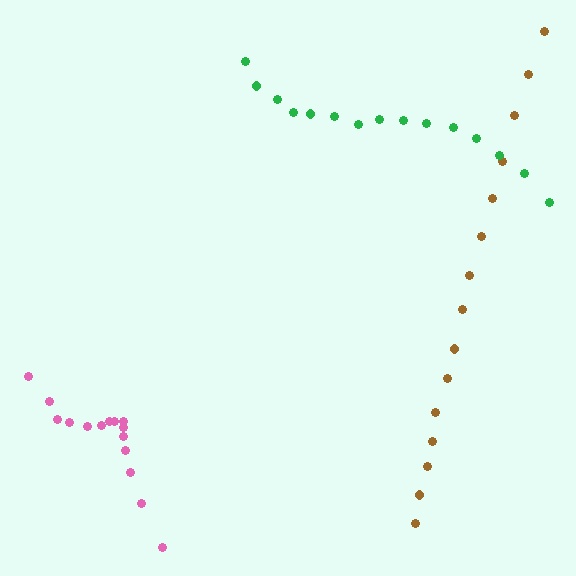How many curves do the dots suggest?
There are 3 distinct paths.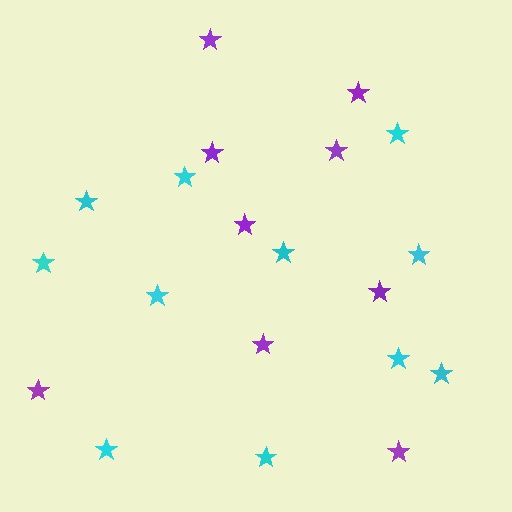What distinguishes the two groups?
There are 2 groups: one group of purple stars (9) and one group of cyan stars (11).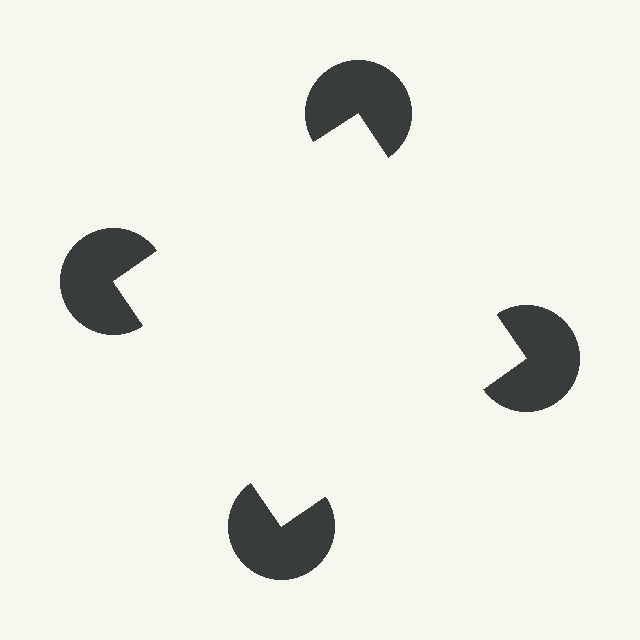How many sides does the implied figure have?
4 sides.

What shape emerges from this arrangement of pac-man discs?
An illusory square — its edges are inferred from the aligned wedge cuts in the pac-man discs, not physically drawn.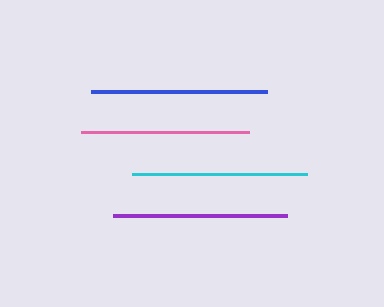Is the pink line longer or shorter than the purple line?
The purple line is longer than the pink line.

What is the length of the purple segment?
The purple segment is approximately 174 pixels long.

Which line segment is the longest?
The blue line is the longest at approximately 176 pixels.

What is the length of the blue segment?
The blue segment is approximately 176 pixels long.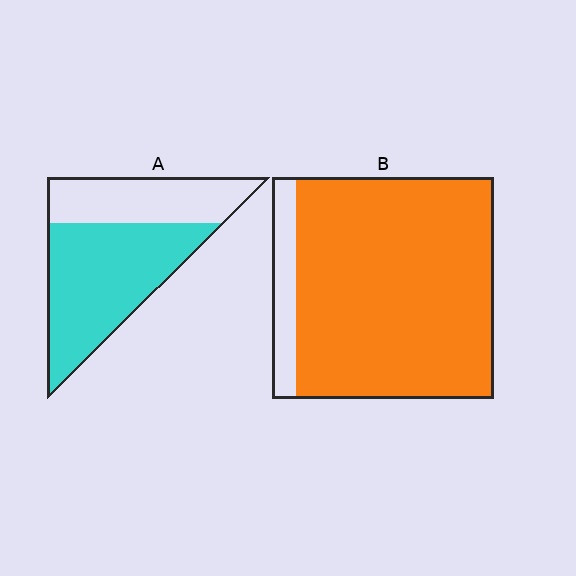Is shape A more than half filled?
Yes.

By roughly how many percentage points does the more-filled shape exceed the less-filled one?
By roughly 25 percentage points (B over A).